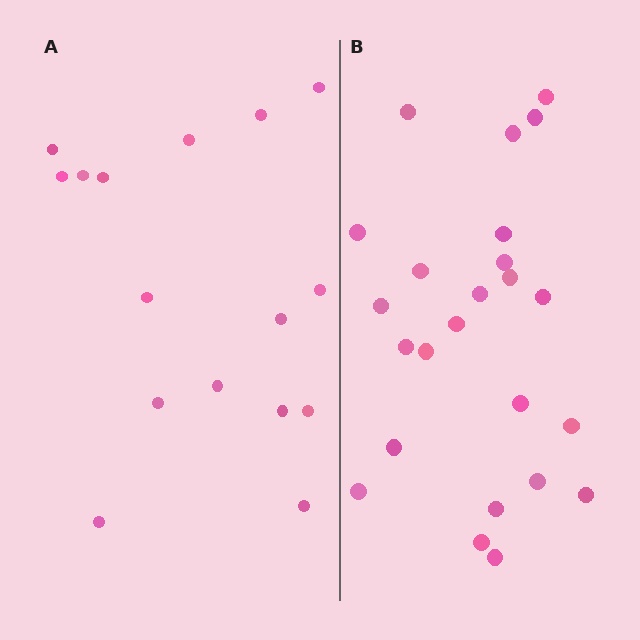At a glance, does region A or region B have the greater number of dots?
Region B (the right region) has more dots.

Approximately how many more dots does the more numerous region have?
Region B has roughly 8 or so more dots than region A.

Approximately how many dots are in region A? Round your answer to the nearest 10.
About 20 dots. (The exact count is 16, which rounds to 20.)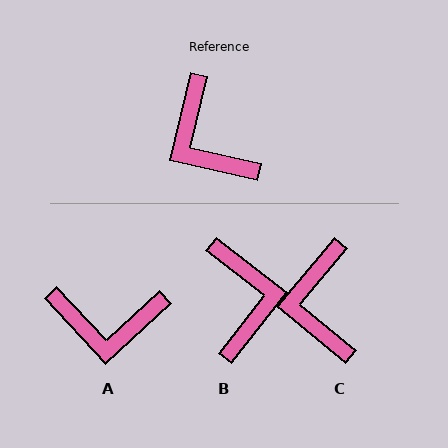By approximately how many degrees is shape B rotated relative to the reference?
Approximately 155 degrees counter-clockwise.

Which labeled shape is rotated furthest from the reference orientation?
B, about 155 degrees away.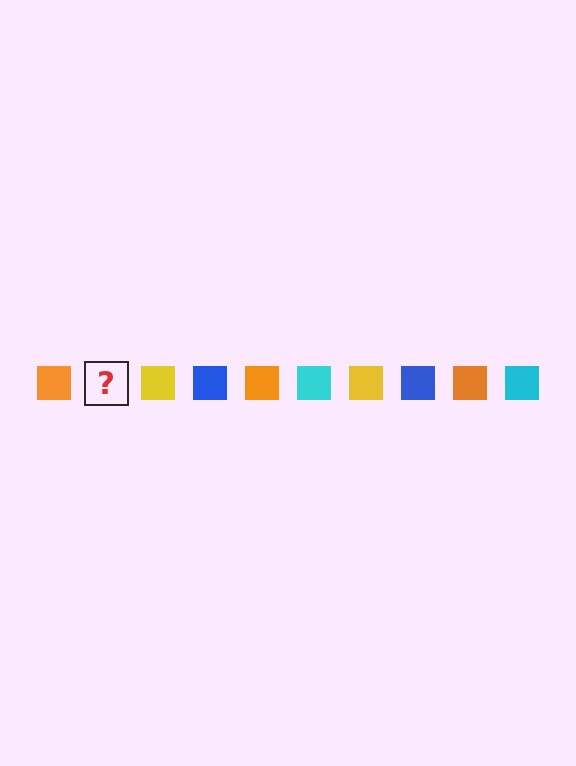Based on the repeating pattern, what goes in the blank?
The blank should be a cyan square.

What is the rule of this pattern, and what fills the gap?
The rule is that the pattern cycles through orange, cyan, yellow, blue squares. The gap should be filled with a cyan square.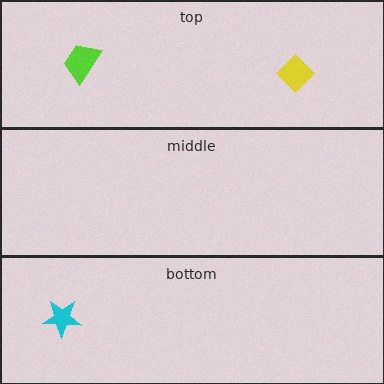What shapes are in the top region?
The lime trapezoid, the yellow diamond.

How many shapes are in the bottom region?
1.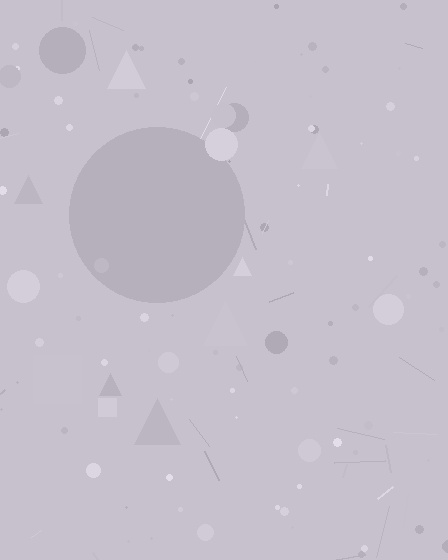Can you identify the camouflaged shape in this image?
The camouflaged shape is a circle.